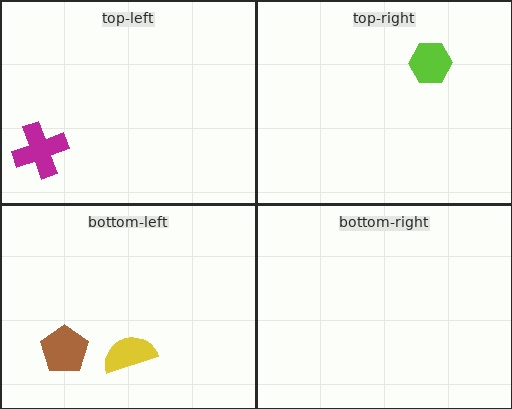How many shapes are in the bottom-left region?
2.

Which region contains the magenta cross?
The top-left region.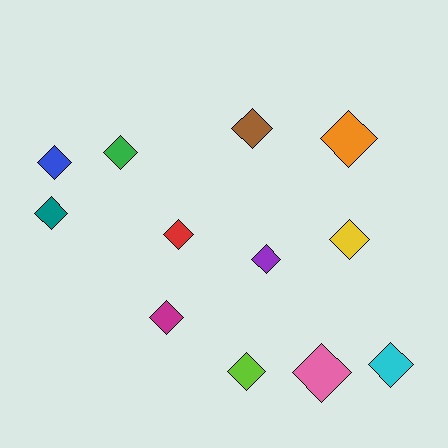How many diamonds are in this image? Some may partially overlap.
There are 12 diamonds.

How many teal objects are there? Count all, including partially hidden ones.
There is 1 teal object.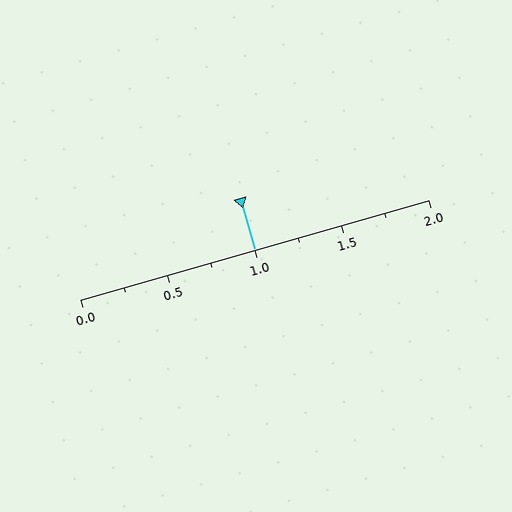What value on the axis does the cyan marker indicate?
The marker indicates approximately 1.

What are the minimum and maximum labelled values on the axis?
The axis runs from 0.0 to 2.0.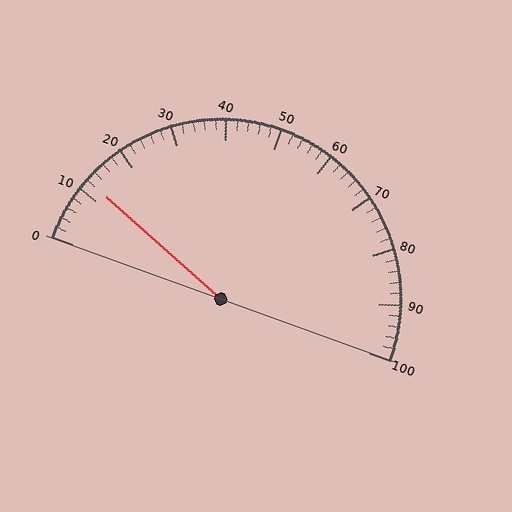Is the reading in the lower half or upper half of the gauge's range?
The reading is in the lower half of the range (0 to 100).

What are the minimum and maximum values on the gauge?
The gauge ranges from 0 to 100.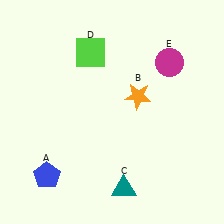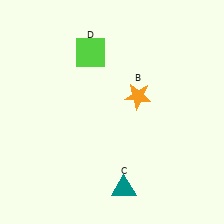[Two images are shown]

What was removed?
The blue pentagon (A), the magenta circle (E) were removed in Image 2.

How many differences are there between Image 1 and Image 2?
There are 2 differences between the two images.